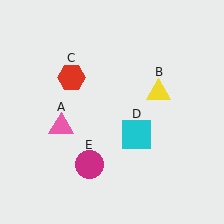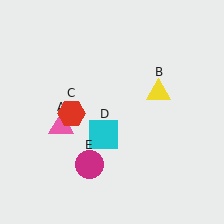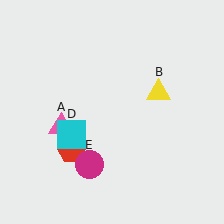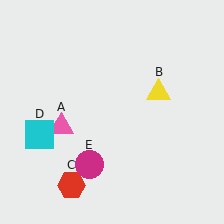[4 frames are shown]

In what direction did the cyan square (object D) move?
The cyan square (object D) moved left.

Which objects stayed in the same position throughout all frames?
Pink triangle (object A) and yellow triangle (object B) and magenta circle (object E) remained stationary.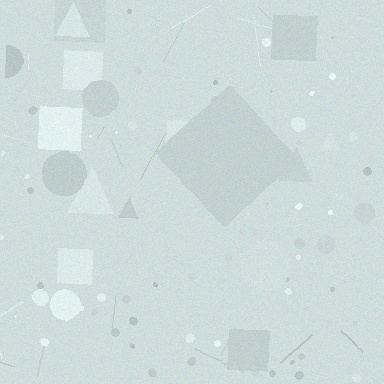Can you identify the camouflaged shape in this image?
The camouflaged shape is a diamond.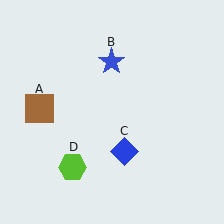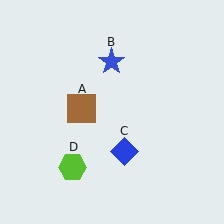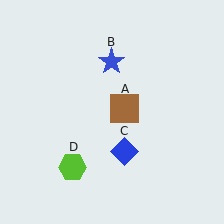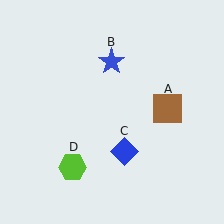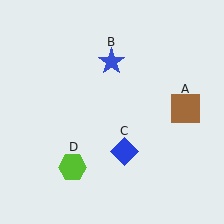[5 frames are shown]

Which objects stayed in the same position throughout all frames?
Blue star (object B) and blue diamond (object C) and lime hexagon (object D) remained stationary.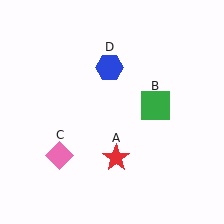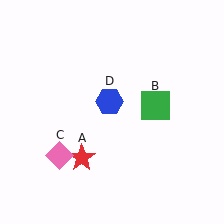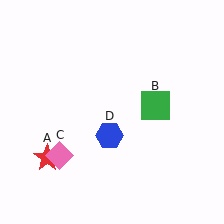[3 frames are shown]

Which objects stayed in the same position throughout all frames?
Green square (object B) and pink diamond (object C) remained stationary.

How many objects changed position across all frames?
2 objects changed position: red star (object A), blue hexagon (object D).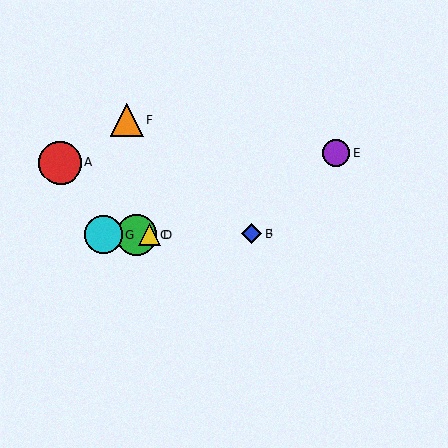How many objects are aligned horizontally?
4 objects (B, C, D, G) are aligned horizontally.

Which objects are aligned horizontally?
Objects B, C, D, G are aligned horizontally.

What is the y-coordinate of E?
Object E is at y≈153.